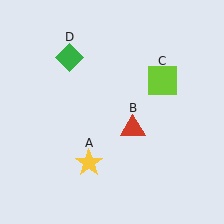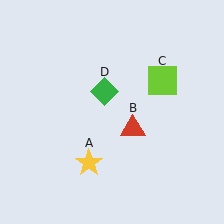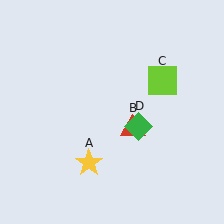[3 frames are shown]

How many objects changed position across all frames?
1 object changed position: green diamond (object D).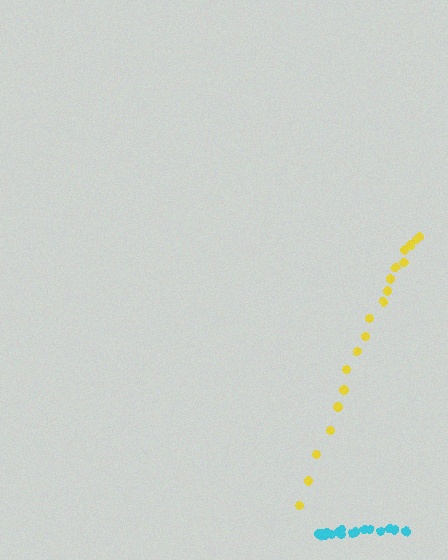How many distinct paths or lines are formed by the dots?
There are 2 distinct paths.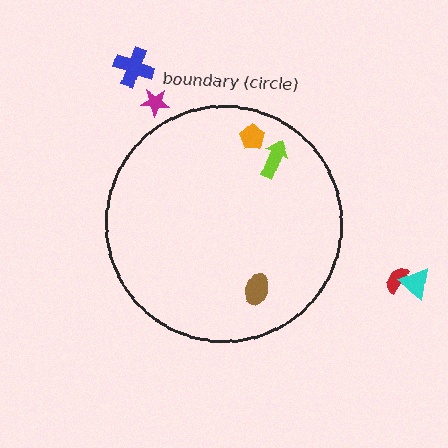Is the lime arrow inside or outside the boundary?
Inside.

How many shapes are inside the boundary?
3 inside, 4 outside.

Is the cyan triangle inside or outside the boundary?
Outside.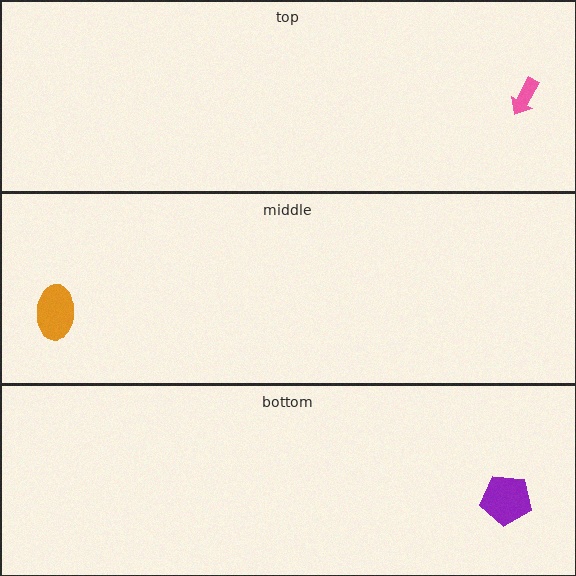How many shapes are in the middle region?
1.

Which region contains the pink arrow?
The top region.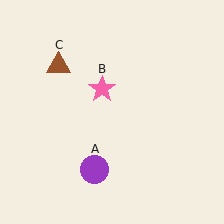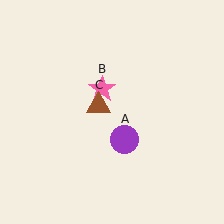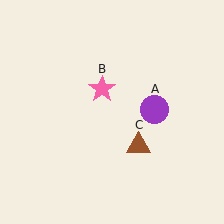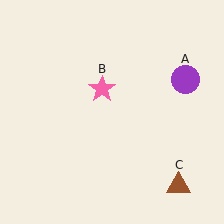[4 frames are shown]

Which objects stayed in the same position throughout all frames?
Pink star (object B) remained stationary.